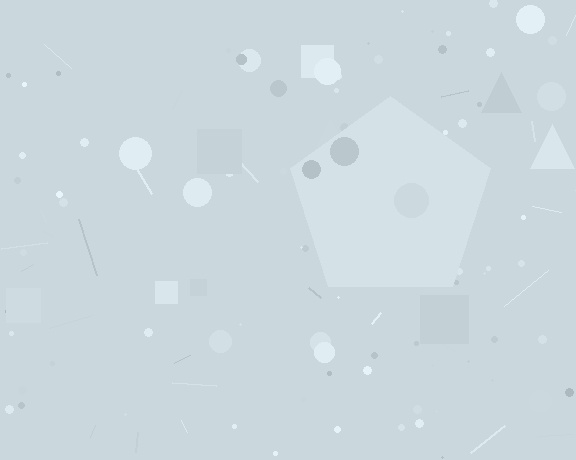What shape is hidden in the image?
A pentagon is hidden in the image.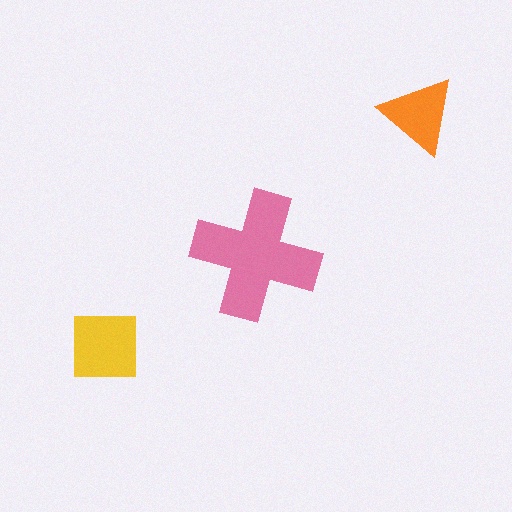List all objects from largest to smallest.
The pink cross, the yellow square, the orange triangle.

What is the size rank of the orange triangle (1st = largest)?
3rd.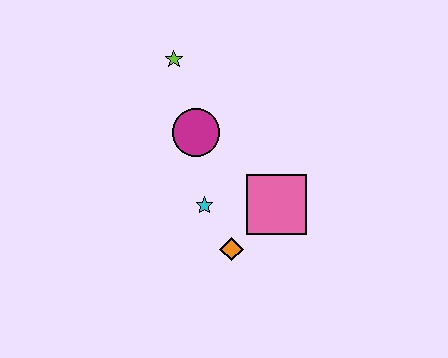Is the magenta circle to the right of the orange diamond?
No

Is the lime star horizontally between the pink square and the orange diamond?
No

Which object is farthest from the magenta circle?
The orange diamond is farthest from the magenta circle.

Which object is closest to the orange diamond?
The cyan star is closest to the orange diamond.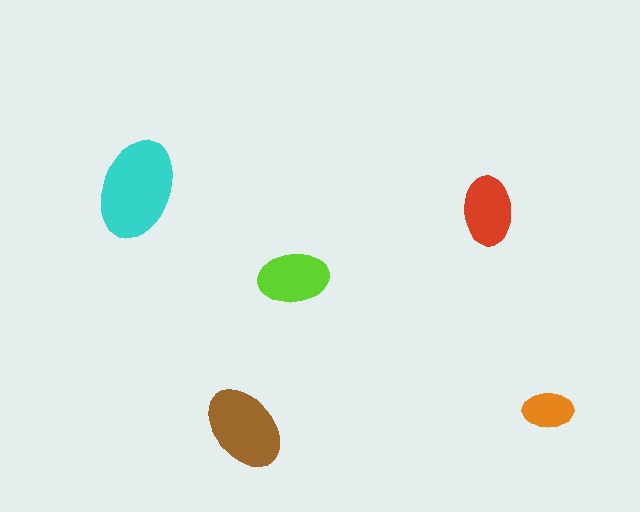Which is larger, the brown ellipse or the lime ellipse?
The brown one.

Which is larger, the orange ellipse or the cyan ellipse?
The cyan one.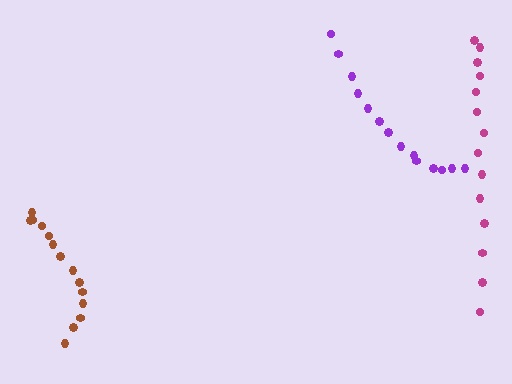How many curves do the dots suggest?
There are 3 distinct paths.